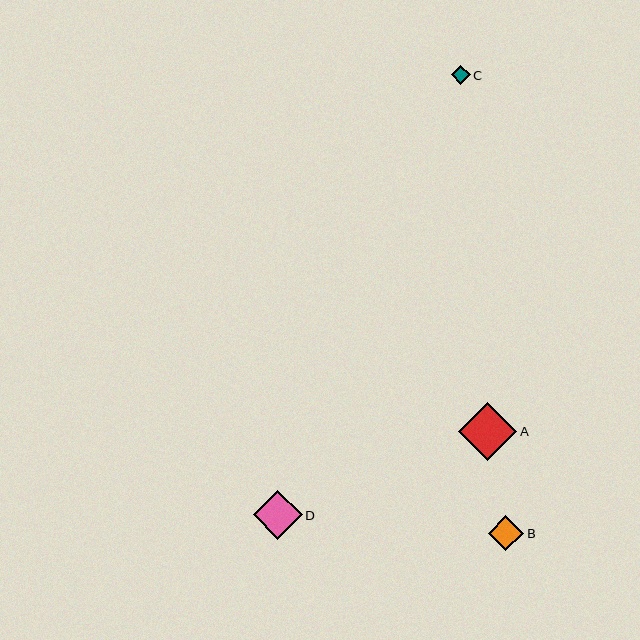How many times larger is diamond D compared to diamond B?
Diamond D is approximately 1.4 times the size of diamond B.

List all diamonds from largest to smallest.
From largest to smallest: A, D, B, C.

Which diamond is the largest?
Diamond A is the largest with a size of approximately 58 pixels.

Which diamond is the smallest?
Diamond C is the smallest with a size of approximately 19 pixels.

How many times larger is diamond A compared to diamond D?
Diamond A is approximately 1.2 times the size of diamond D.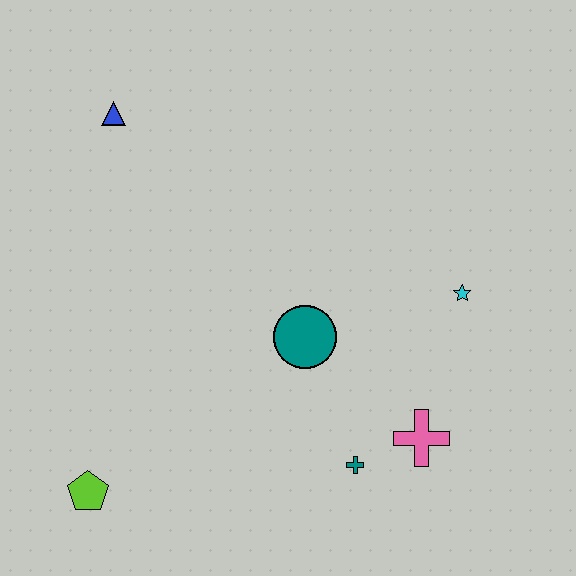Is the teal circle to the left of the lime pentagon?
No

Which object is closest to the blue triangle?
The teal circle is closest to the blue triangle.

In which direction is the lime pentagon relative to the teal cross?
The lime pentagon is to the left of the teal cross.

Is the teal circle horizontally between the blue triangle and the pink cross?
Yes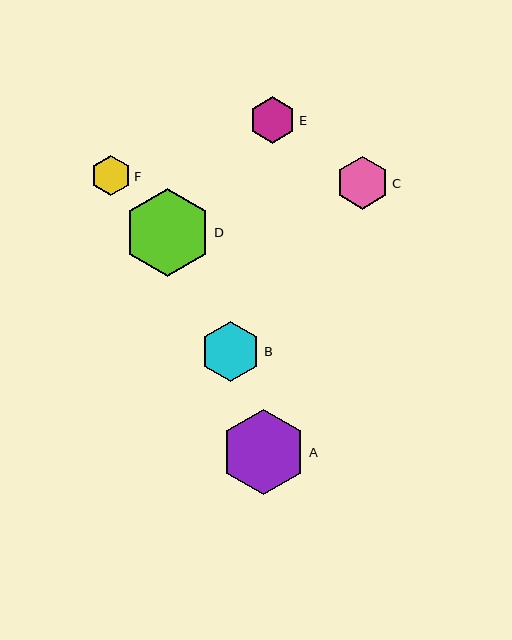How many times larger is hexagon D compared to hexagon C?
Hexagon D is approximately 1.7 times the size of hexagon C.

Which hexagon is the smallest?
Hexagon F is the smallest with a size of approximately 40 pixels.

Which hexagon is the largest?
Hexagon D is the largest with a size of approximately 87 pixels.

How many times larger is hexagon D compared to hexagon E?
Hexagon D is approximately 1.9 times the size of hexagon E.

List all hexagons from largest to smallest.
From largest to smallest: D, A, B, C, E, F.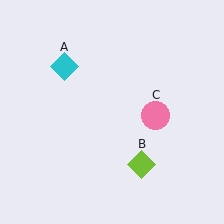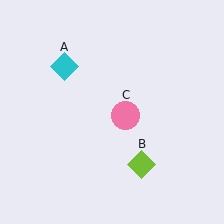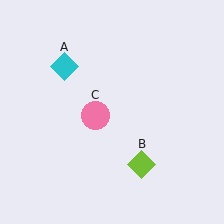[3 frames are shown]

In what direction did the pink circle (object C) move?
The pink circle (object C) moved left.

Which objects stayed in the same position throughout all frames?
Cyan diamond (object A) and lime diamond (object B) remained stationary.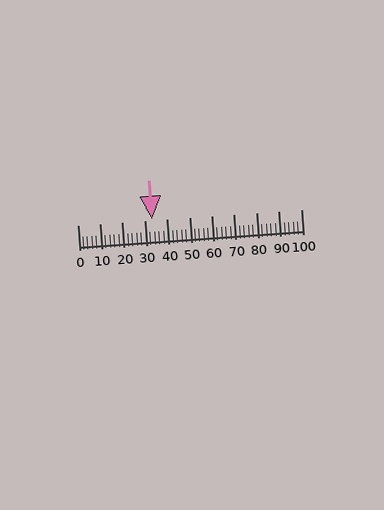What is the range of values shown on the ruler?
The ruler shows values from 0 to 100.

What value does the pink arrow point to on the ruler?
The pink arrow points to approximately 33.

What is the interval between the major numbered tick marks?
The major tick marks are spaced 10 units apart.